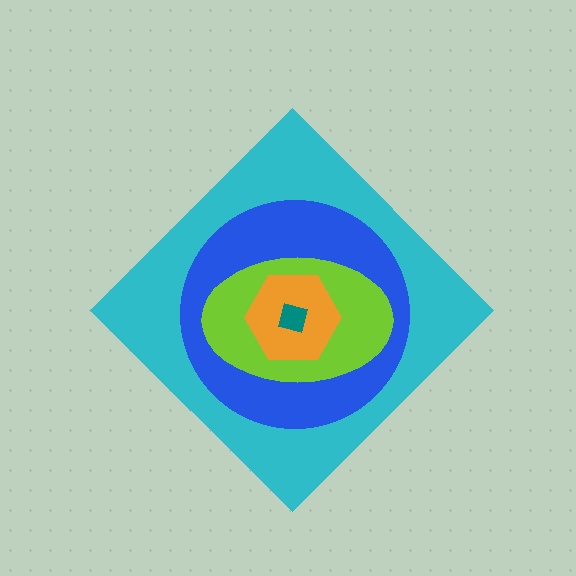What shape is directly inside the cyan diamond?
The blue circle.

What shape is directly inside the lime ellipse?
The orange hexagon.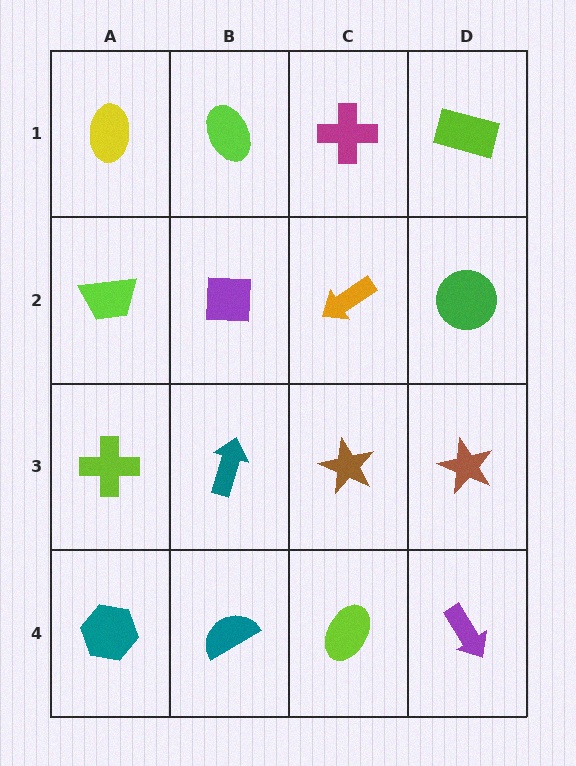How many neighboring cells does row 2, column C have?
4.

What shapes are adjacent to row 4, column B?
A teal arrow (row 3, column B), a teal hexagon (row 4, column A), a lime ellipse (row 4, column C).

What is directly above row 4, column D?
A brown star.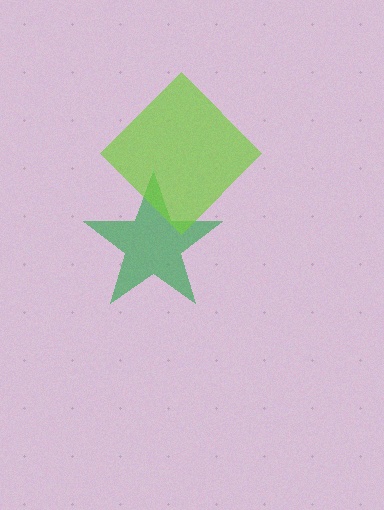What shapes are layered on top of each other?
The layered shapes are: a green star, a lime diamond.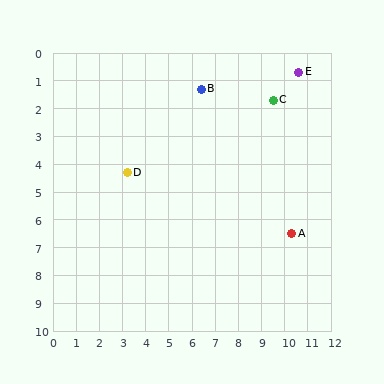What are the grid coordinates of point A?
Point A is at approximately (10.3, 6.5).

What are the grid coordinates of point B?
Point B is at approximately (6.4, 1.3).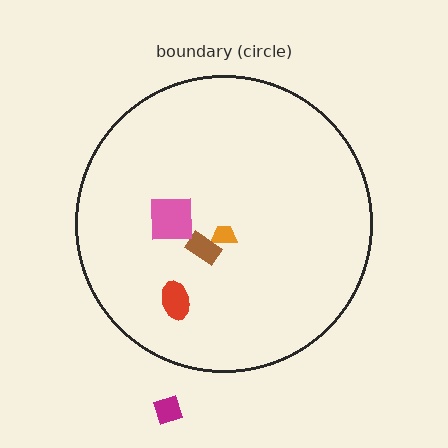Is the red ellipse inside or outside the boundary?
Inside.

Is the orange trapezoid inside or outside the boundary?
Inside.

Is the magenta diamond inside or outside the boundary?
Outside.